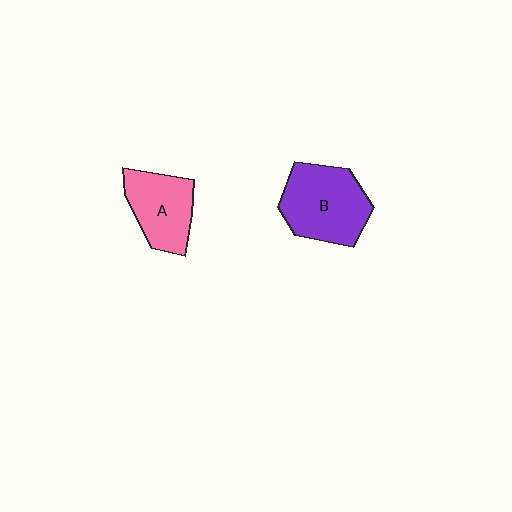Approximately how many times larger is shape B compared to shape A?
Approximately 1.3 times.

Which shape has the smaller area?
Shape A (pink).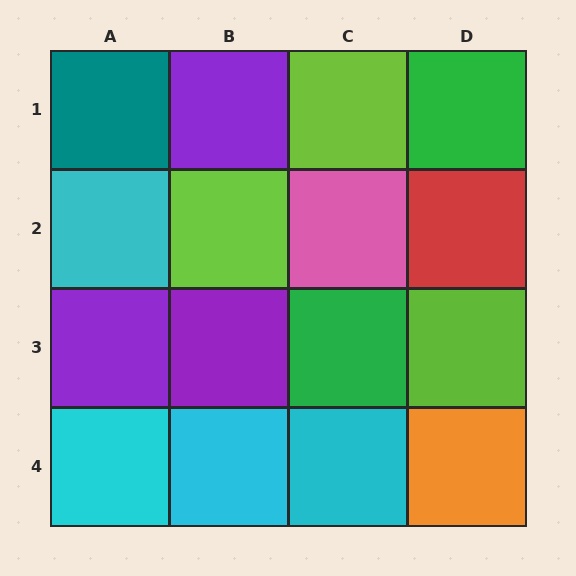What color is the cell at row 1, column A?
Teal.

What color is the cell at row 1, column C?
Lime.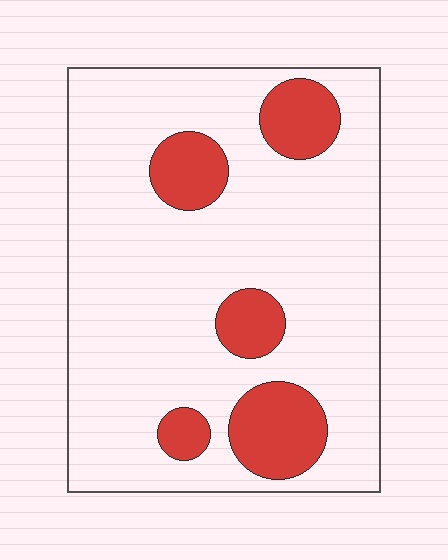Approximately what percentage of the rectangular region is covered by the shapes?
Approximately 20%.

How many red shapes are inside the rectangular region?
5.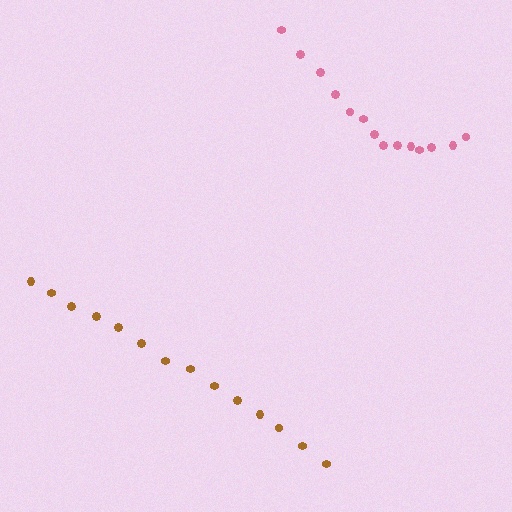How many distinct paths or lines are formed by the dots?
There are 2 distinct paths.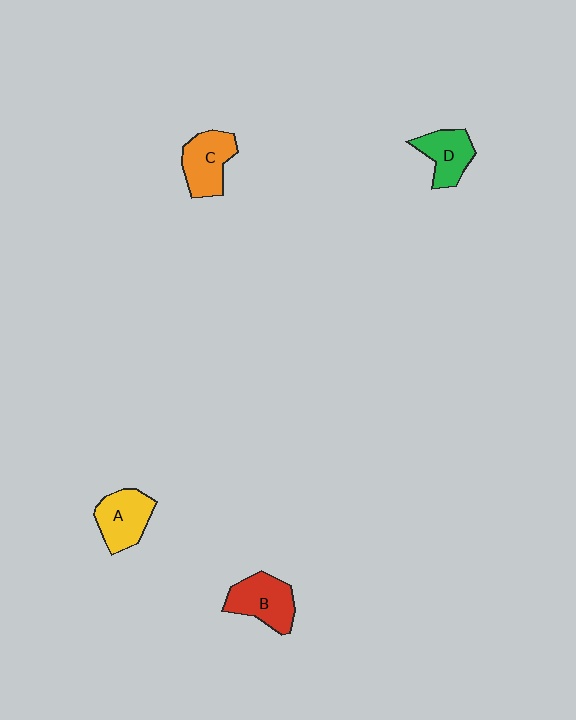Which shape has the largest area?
Shape B (red).